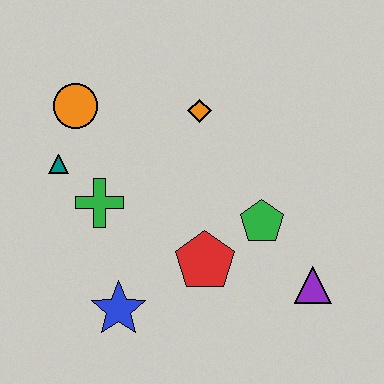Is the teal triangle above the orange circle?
No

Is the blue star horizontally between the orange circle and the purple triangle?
Yes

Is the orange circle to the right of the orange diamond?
No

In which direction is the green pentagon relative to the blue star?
The green pentagon is to the right of the blue star.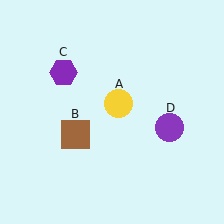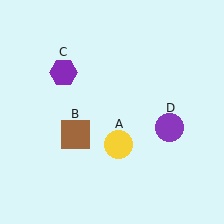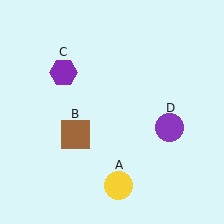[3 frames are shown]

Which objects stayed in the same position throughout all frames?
Brown square (object B) and purple hexagon (object C) and purple circle (object D) remained stationary.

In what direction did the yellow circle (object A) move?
The yellow circle (object A) moved down.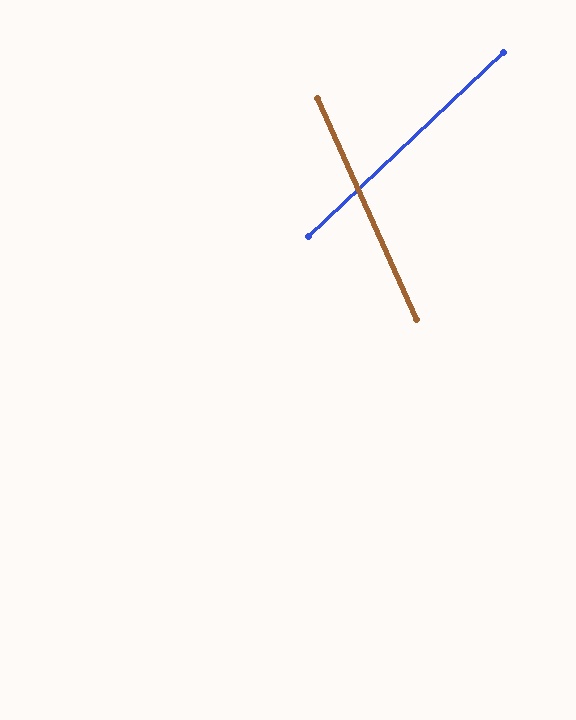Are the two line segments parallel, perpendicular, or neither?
Neither parallel nor perpendicular — they differ by about 71°.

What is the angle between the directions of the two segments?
Approximately 71 degrees.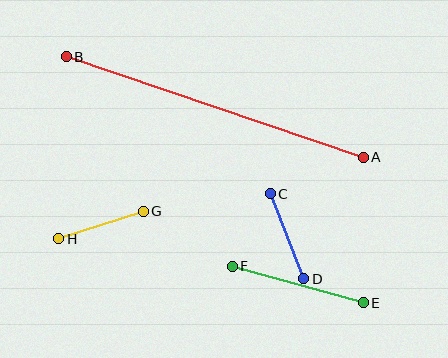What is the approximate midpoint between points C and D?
The midpoint is at approximately (287, 236) pixels.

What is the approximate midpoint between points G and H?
The midpoint is at approximately (101, 225) pixels.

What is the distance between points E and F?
The distance is approximately 136 pixels.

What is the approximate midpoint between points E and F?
The midpoint is at approximately (298, 284) pixels.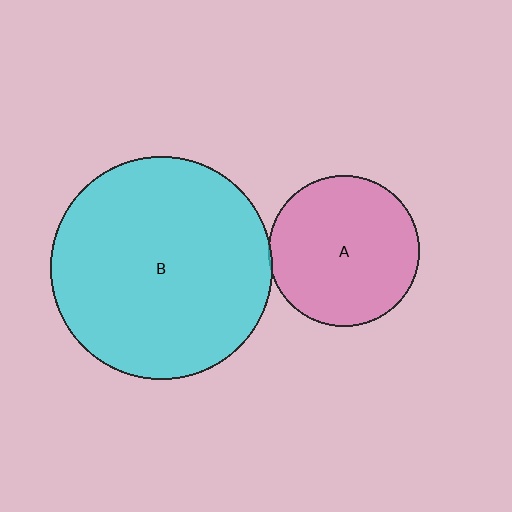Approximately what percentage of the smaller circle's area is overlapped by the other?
Approximately 5%.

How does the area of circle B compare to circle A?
Approximately 2.2 times.